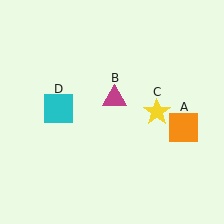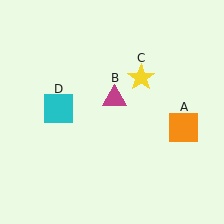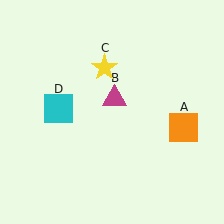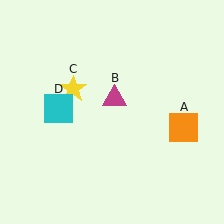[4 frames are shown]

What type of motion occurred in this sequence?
The yellow star (object C) rotated counterclockwise around the center of the scene.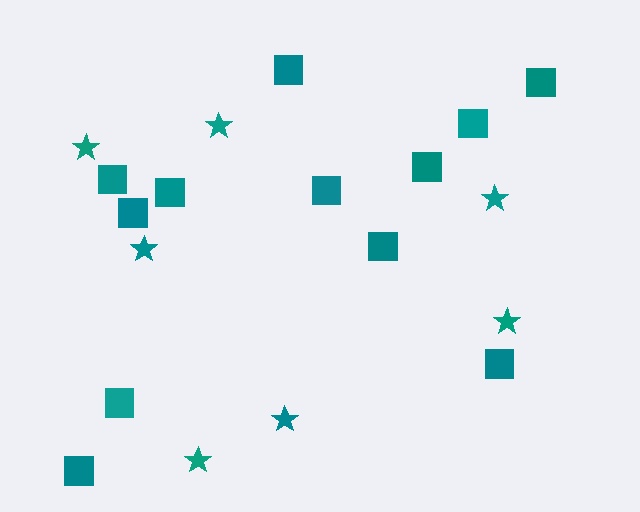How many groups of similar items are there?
There are 2 groups: one group of squares (12) and one group of stars (7).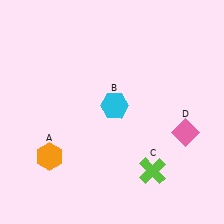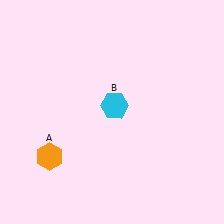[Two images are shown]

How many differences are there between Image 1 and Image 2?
There are 2 differences between the two images.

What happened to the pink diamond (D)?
The pink diamond (D) was removed in Image 2. It was in the bottom-right area of Image 1.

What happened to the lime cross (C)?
The lime cross (C) was removed in Image 2. It was in the bottom-right area of Image 1.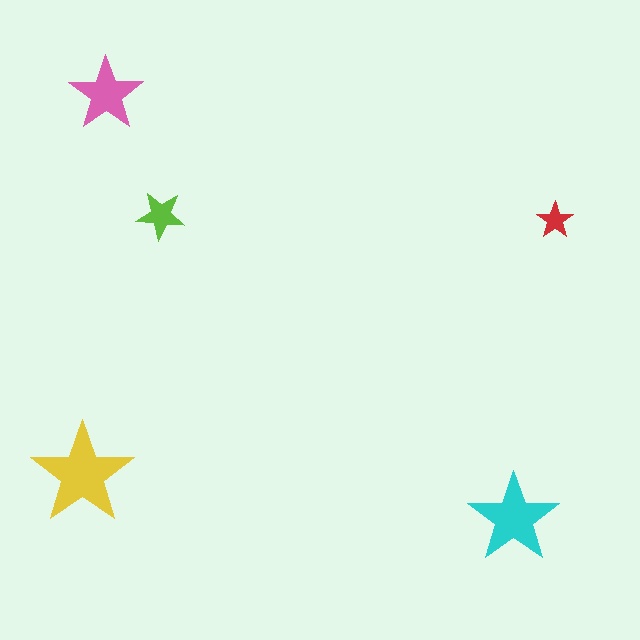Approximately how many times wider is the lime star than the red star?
About 1.5 times wider.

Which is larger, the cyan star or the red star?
The cyan one.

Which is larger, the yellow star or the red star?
The yellow one.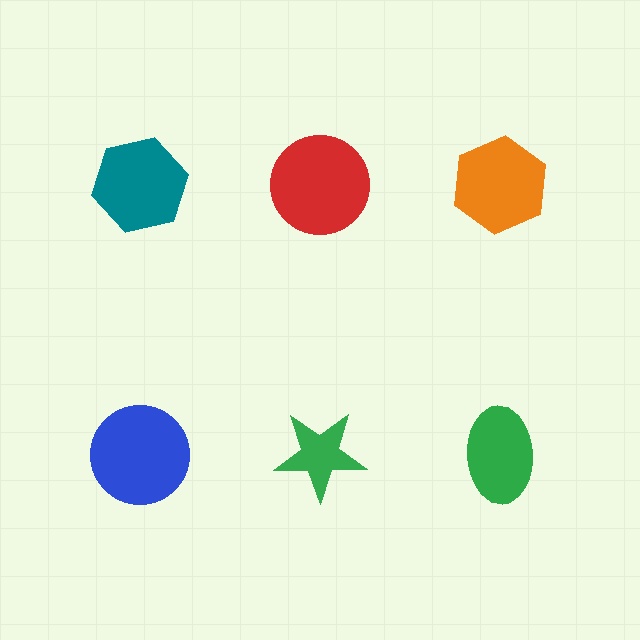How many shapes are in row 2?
3 shapes.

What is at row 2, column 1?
A blue circle.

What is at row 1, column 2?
A red circle.